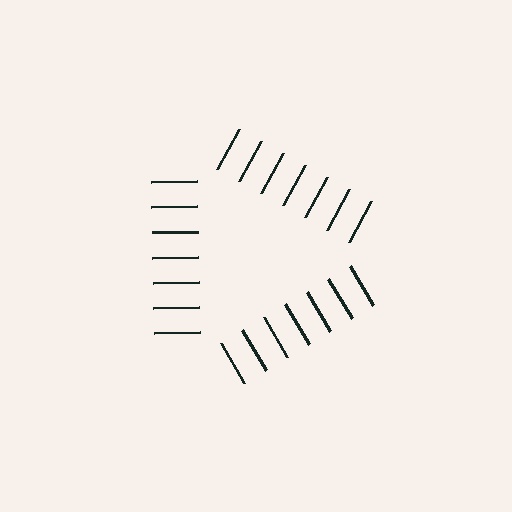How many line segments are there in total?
21 — 7 along each of the 3 edges.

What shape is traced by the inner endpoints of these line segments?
An illusory triangle — the line segments terminate on its edges but no continuous stroke is drawn.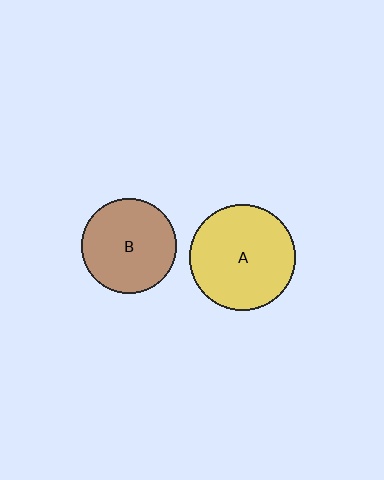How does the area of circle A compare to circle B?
Approximately 1.3 times.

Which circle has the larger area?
Circle A (yellow).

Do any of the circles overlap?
No, none of the circles overlap.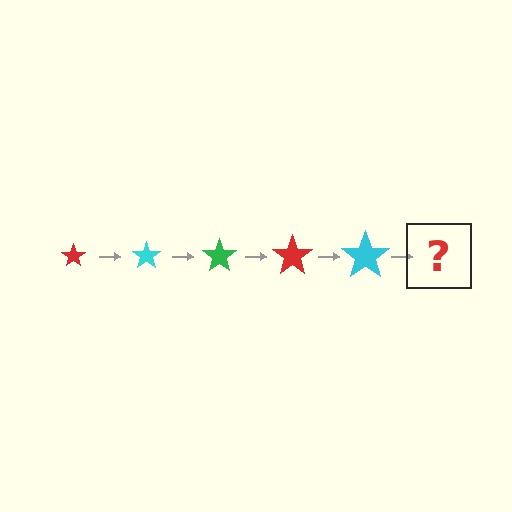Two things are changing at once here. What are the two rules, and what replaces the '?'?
The two rules are that the star grows larger each step and the color cycles through red, cyan, and green. The '?' should be a green star, larger than the previous one.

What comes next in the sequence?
The next element should be a green star, larger than the previous one.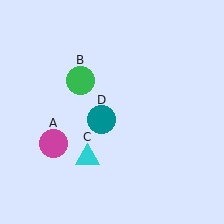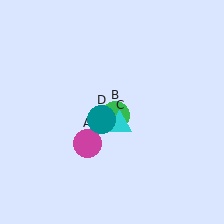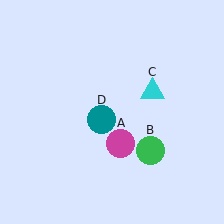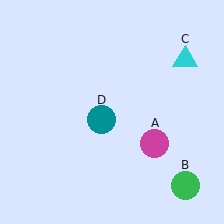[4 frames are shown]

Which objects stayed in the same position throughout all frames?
Teal circle (object D) remained stationary.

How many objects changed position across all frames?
3 objects changed position: magenta circle (object A), green circle (object B), cyan triangle (object C).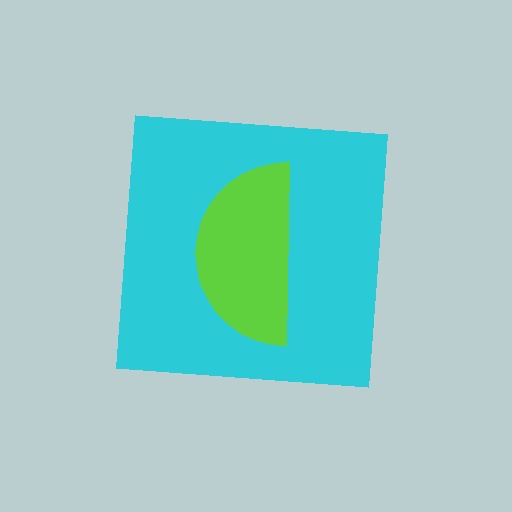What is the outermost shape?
The cyan square.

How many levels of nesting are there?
2.